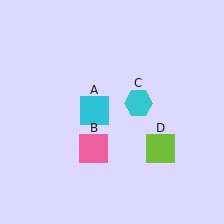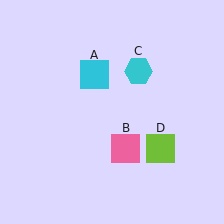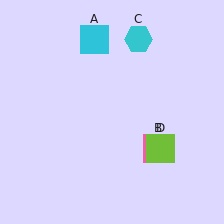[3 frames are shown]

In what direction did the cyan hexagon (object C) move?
The cyan hexagon (object C) moved up.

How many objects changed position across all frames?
3 objects changed position: cyan square (object A), pink square (object B), cyan hexagon (object C).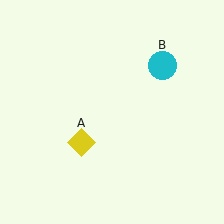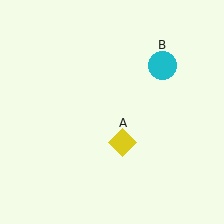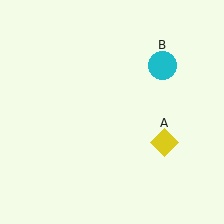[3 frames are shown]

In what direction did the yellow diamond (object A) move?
The yellow diamond (object A) moved right.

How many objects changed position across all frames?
1 object changed position: yellow diamond (object A).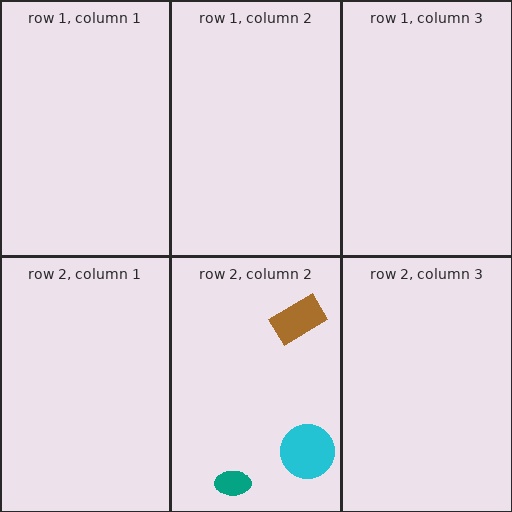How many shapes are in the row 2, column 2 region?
3.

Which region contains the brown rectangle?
The row 2, column 2 region.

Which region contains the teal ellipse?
The row 2, column 2 region.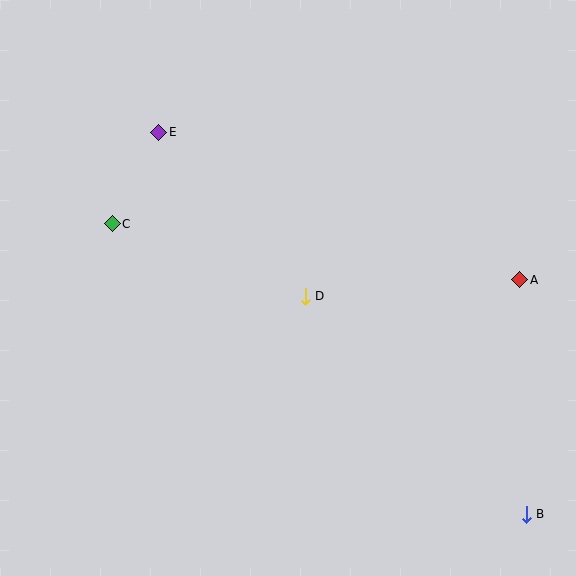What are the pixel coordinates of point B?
Point B is at (526, 514).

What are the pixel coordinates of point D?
Point D is at (305, 296).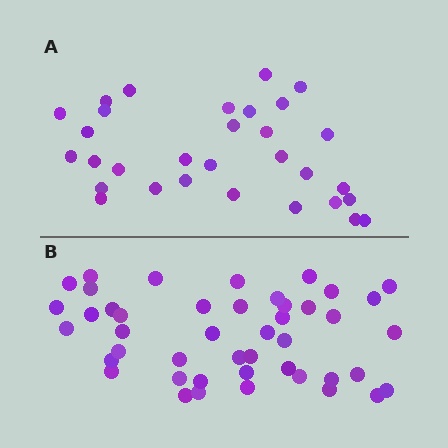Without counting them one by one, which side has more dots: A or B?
Region B (the bottom region) has more dots.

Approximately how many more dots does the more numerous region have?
Region B has approximately 15 more dots than region A.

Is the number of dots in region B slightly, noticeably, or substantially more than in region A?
Region B has substantially more. The ratio is roughly 1.5 to 1.